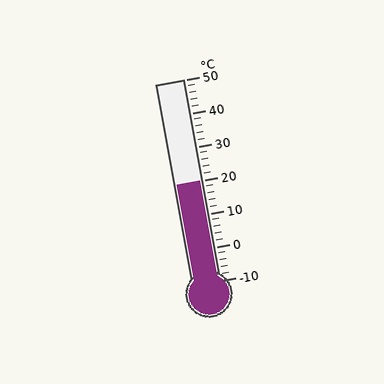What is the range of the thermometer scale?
The thermometer scale ranges from -10°C to 50°C.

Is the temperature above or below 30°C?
The temperature is below 30°C.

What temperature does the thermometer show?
The thermometer shows approximately 20°C.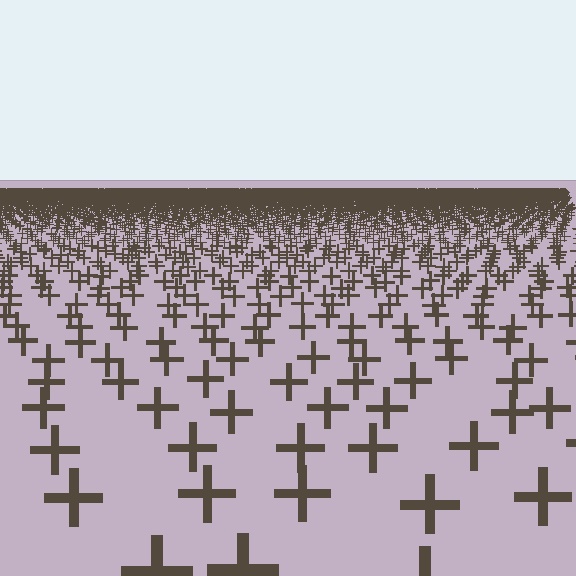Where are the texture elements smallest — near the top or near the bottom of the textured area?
Near the top.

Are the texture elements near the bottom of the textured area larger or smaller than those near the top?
Larger. Near the bottom, elements are closer to the viewer and appear at a bigger on-screen size.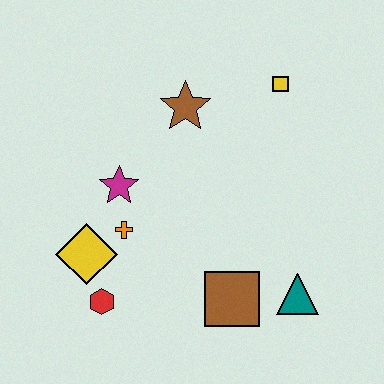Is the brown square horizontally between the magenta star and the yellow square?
Yes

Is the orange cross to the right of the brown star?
No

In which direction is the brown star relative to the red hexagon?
The brown star is above the red hexagon.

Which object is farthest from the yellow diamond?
The yellow square is farthest from the yellow diamond.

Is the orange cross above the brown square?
Yes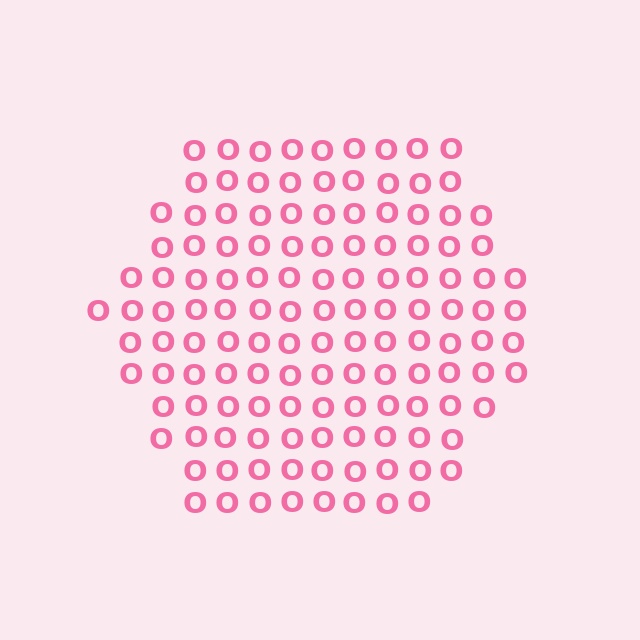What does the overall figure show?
The overall figure shows a hexagon.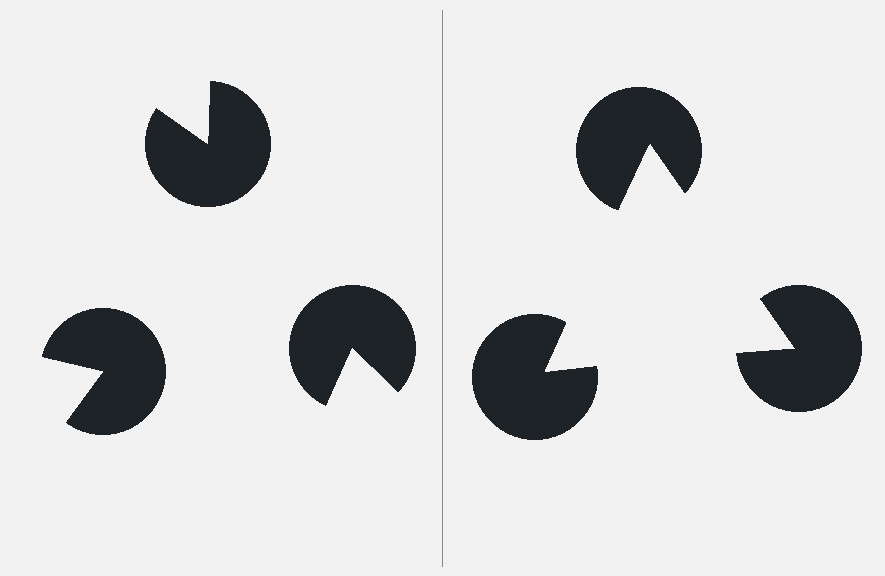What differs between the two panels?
The pac-man discs are positioned identically on both sides; only the wedge orientations differ. On the right they align to a triangle; on the left they are misaligned.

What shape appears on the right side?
An illusory triangle.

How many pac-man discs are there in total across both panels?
6 — 3 on each side.